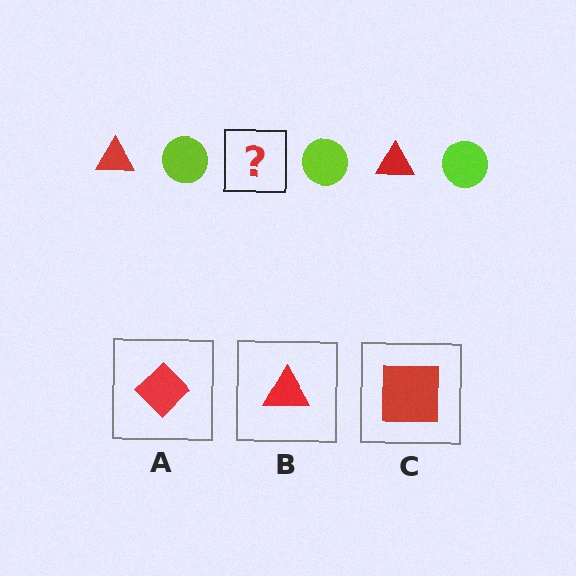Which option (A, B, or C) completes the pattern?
B.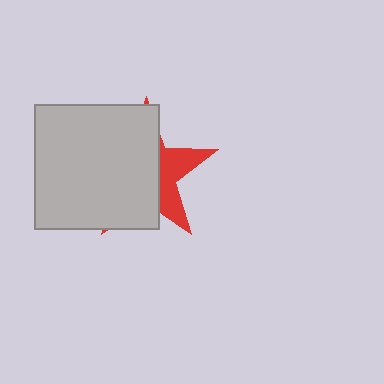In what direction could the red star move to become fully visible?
The red star could move right. That would shift it out from behind the light gray square entirely.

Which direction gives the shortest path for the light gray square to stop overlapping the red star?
Moving left gives the shortest separation.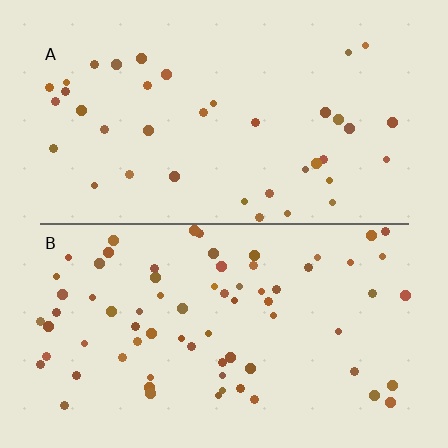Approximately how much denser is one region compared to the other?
Approximately 1.9× — region B over region A.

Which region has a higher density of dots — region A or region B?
B (the bottom).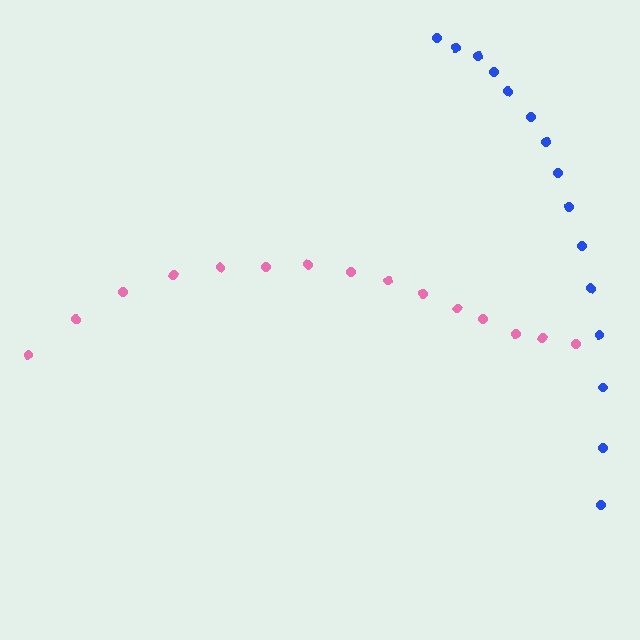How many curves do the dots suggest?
There are 2 distinct paths.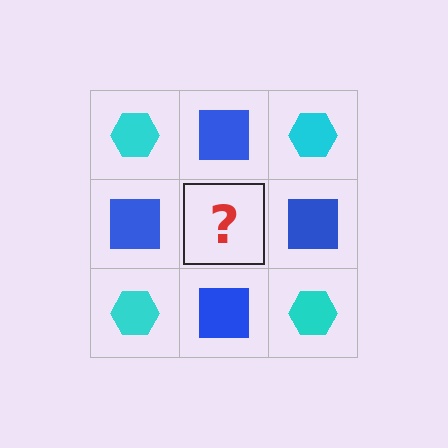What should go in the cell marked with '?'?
The missing cell should contain a cyan hexagon.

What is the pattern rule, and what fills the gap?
The rule is that it alternates cyan hexagon and blue square in a checkerboard pattern. The gap should be filled with a cyan hexagon.